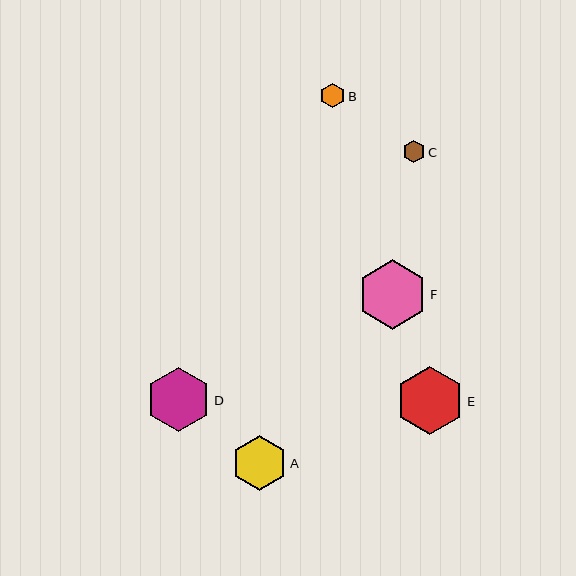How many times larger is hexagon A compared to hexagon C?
Hexagon A is approximately 2.4 times the size of hexagon C.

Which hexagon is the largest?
Hexagon F is the largest with a size of approximately 69 pixels.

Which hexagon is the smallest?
Hexagon C is the smallest with a size of approximately 22 pixels.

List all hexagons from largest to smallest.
From largest to smallest: F, E, D, A, B, C.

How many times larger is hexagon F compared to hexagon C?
Hexagon F is approximately 3.1 times the size of hexagon C.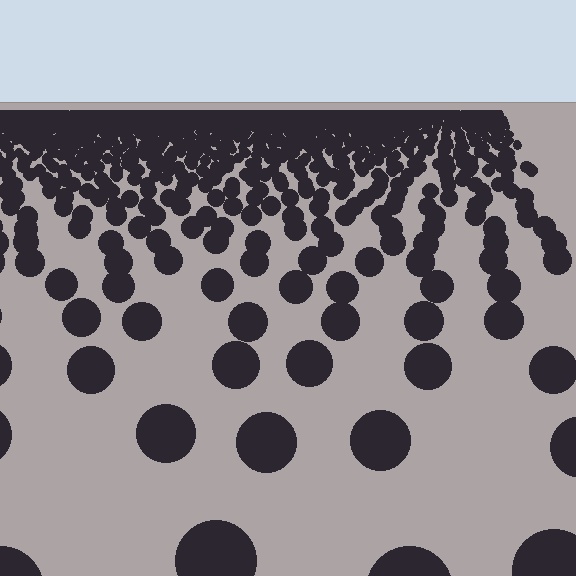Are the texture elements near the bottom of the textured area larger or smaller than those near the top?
Larger. Near the bottom, elements are closer to the viewer and appear at a bigger on-screen size.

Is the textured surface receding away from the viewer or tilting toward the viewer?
The surface is receding away from the viewer. Texture elements get smaller and denser toward the top.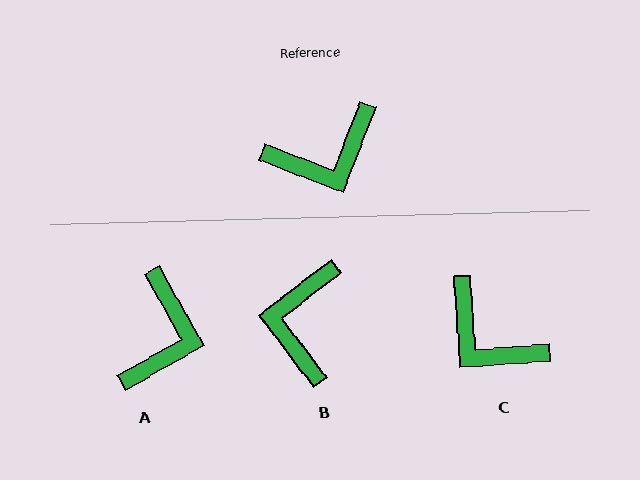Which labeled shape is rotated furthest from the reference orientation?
B, about 122 degrees away.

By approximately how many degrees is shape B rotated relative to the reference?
Approximately 122 degrees clockwise.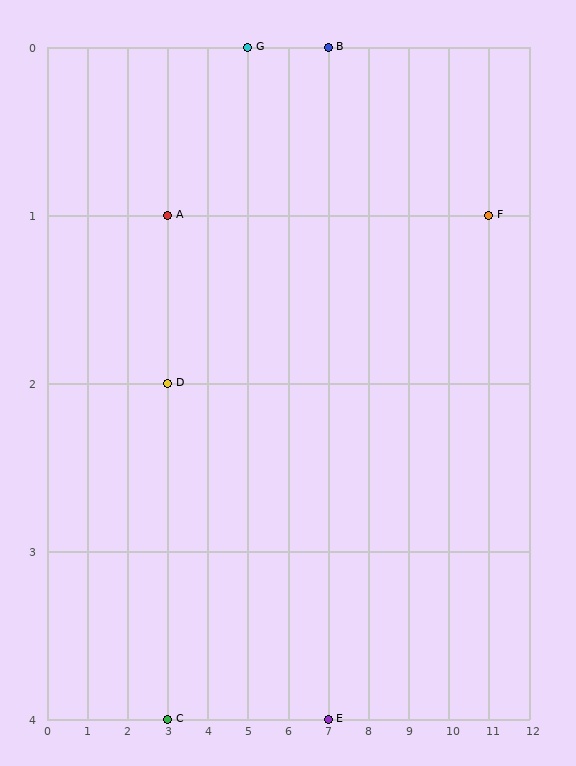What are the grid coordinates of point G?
Point G is at grid coordinates (5, 0).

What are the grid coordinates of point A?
Point A is at grid coordinates (3, 1).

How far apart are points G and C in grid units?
Points G and C are 2 columns and 4 rows apart (about 4.5 grid units diagonally).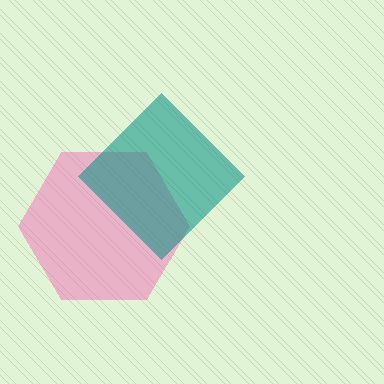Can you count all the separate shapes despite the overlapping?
Yes, there are 2 separate shapes.